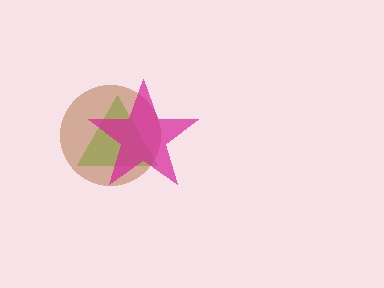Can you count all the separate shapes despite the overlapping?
Yes, there are 3 separate shapes.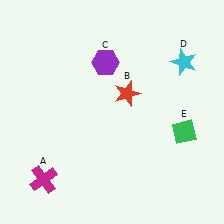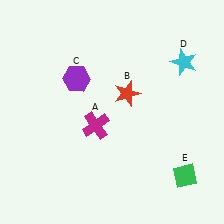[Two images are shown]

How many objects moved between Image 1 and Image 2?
3 objects moved between the two images.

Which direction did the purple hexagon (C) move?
The purple hexagon (C) moved left.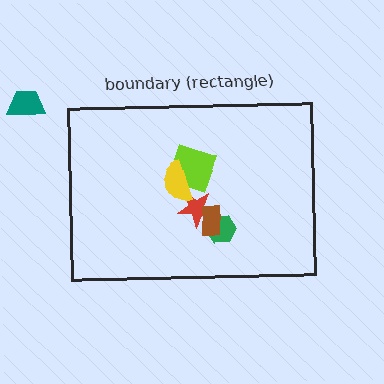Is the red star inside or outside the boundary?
Inside.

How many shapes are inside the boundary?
5 inside, 1 outside.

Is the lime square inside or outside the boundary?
Inside.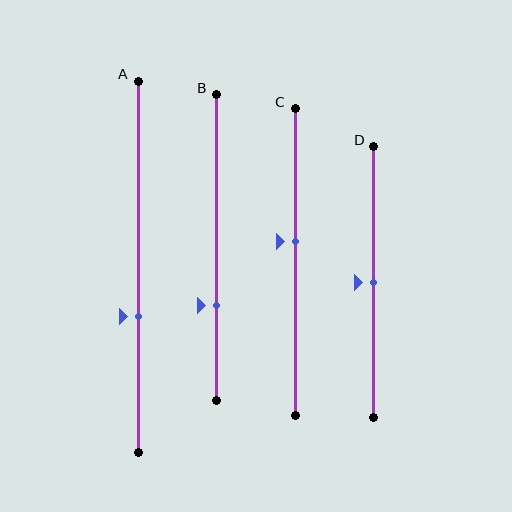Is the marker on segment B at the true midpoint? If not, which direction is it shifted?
No, the marker on segment B is shifted downward by about 19% of the segment length.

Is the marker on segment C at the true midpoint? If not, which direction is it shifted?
No, the marker on segment C is shifted upward by about 7% of the segment length.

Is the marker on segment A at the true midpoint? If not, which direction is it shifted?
No, the marker on segment A is shifted downward by about 14% of the segment length.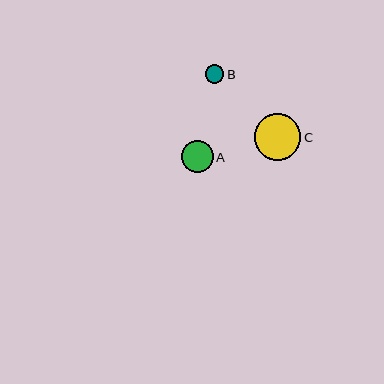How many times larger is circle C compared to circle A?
Circle C is approximately 1.5 times the size of circle A.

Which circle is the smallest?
Circle B is the smallest with a size of approximately 18 pixels.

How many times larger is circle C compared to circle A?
Circle C is approximately 1.5 times the size of circle A.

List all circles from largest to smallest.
From largest to smallest: C, A, B.